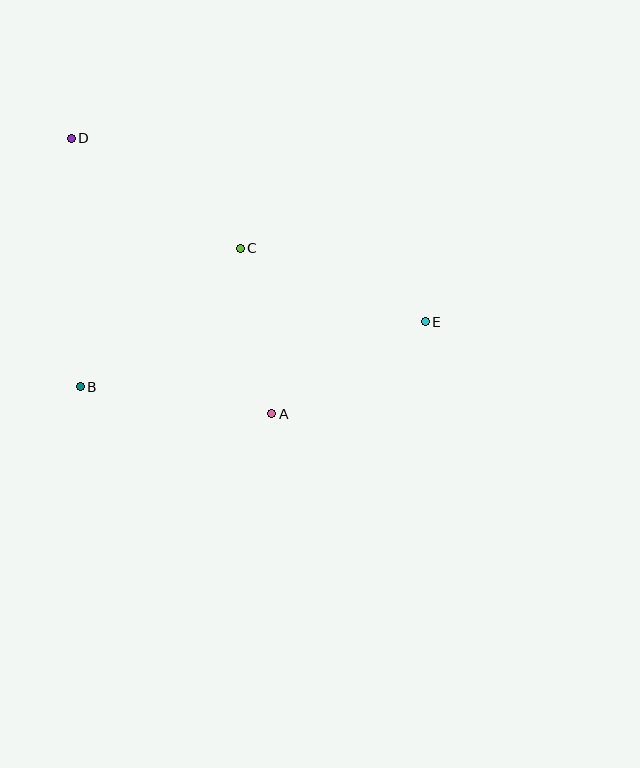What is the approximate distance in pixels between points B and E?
The distance between B and E is approximately 351 pixels.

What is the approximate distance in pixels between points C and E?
The distance between C and E is approximately 199 pixels.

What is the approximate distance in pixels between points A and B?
The distance between A and B is approximately 193 pixels.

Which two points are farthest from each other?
Points D and E are farthest from each other.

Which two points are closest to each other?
Points A and C are closest to each other.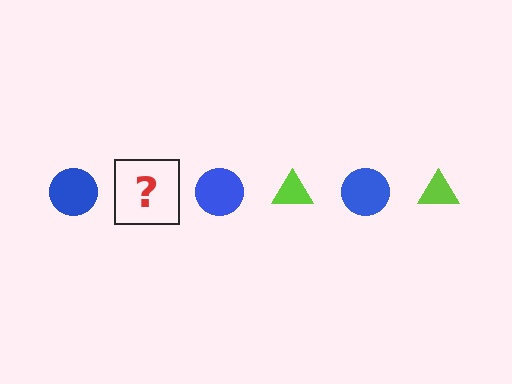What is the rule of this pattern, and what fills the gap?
The rule is that the pattern alternates between blue circle and lime triangle. The gap should be filled with a lime triangle.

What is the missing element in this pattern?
The missing element is a lime triangle.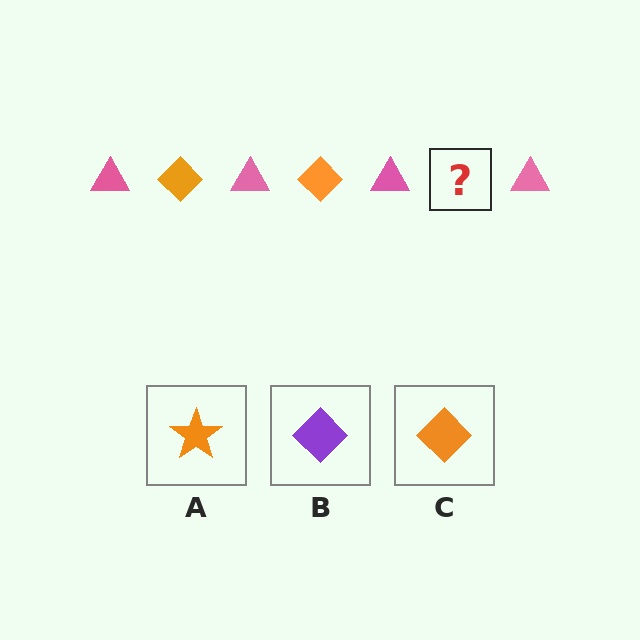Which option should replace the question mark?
Option C.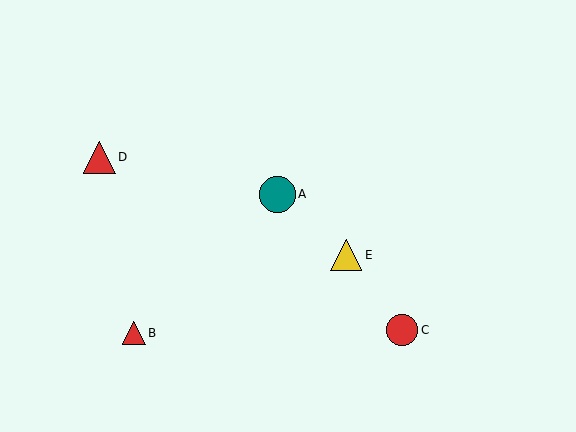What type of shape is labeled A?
Shape A is a teal circle.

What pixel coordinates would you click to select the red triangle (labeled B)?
Click at (134, 333) to select the red triangle B.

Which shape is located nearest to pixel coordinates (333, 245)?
The yellow triangle (labeled E) at (346, 255) is nearest to that location.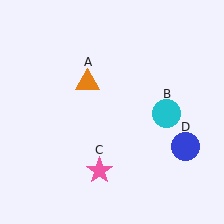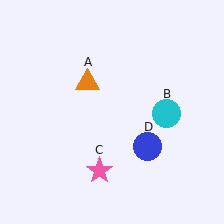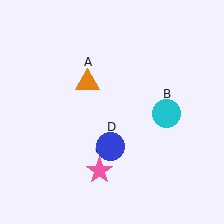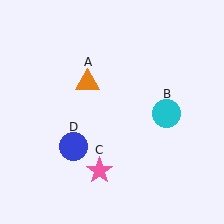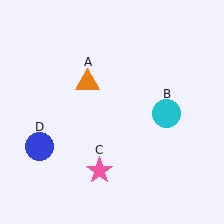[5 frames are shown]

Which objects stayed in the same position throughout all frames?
Orange triangle (object A) and cyan circle (object B) and pink star (object C) remained stationary.